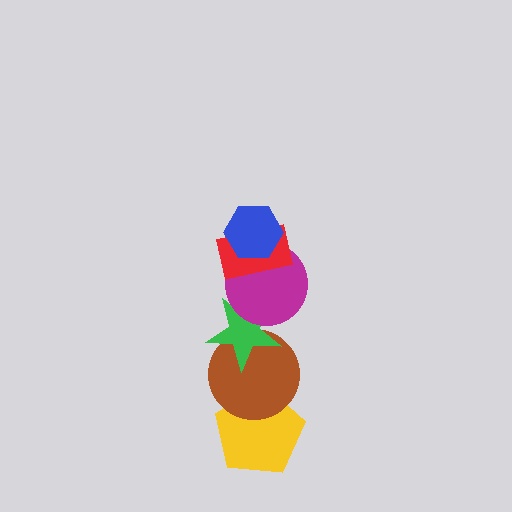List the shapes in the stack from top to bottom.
From top to bottom: the blue hexagon, the red rectangle, the magenta circle, the green star, the brown circle, the yellow pentagon.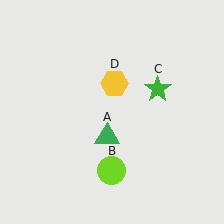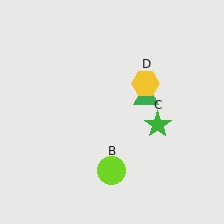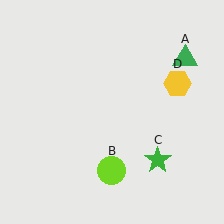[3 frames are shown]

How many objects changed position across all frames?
3 objects changed position: green triangle (object A), green star (object C), yellow hexagon (object D).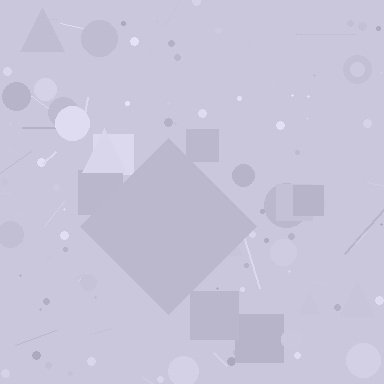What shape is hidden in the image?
A diamond is hidden in the image.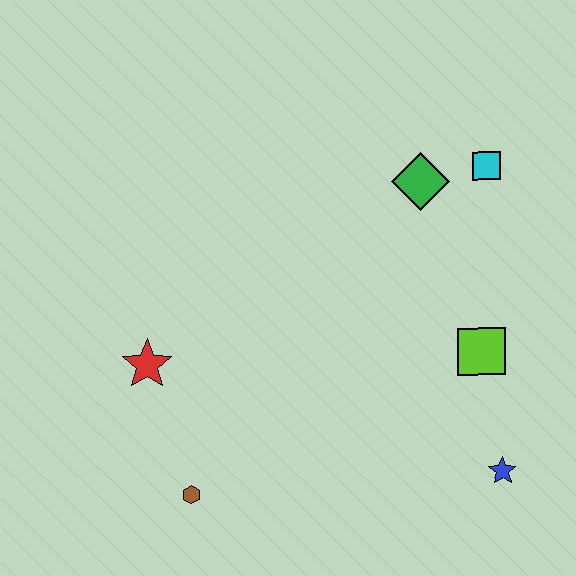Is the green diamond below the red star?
No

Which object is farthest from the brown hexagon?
The cyan square is farthest from the brown hexagon.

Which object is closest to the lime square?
The blue star is closest to the lime square.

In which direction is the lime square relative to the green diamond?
The lime square is below the green diamond.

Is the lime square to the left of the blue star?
Yes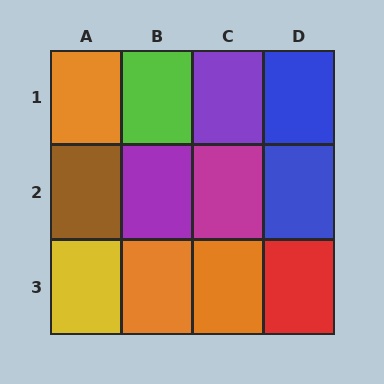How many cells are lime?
1 cell is lime.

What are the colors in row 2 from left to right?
Brown, purple, magenta, blue.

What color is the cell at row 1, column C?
Purple.